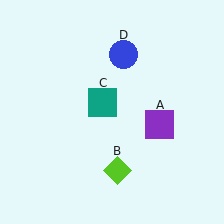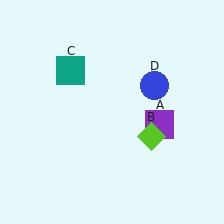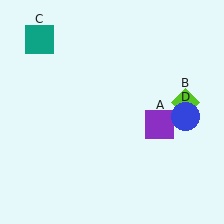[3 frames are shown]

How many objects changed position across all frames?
3 objects changed position: lime diamond (object B), teal square (object C), blue circle (object D).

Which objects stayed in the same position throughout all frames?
Purple square (object A) remained stationary.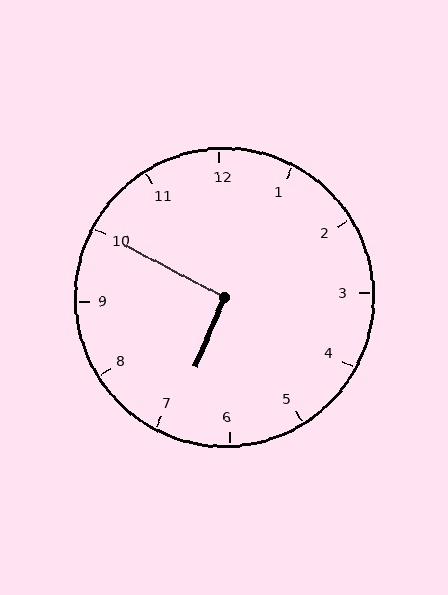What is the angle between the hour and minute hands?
Approximately 95 degrees.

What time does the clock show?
6:50.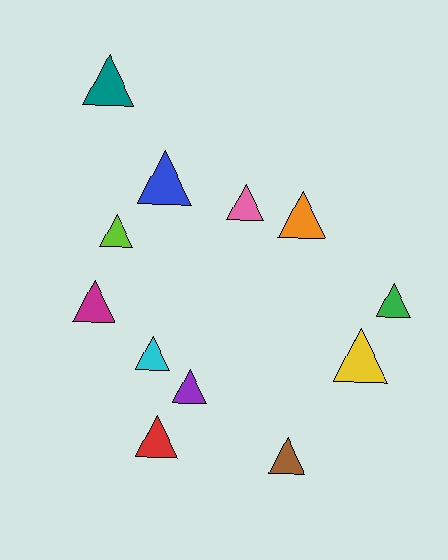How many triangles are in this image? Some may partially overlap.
There are 12 triangles.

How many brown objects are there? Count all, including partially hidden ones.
There is 1 brown object.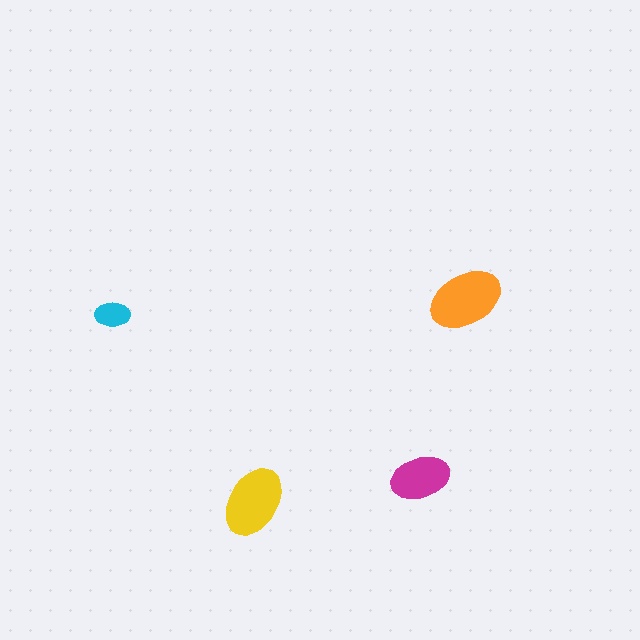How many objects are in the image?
There are 4 objects in the image.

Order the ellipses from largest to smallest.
the orange one, the yellow one, the magenta one, the cyan one.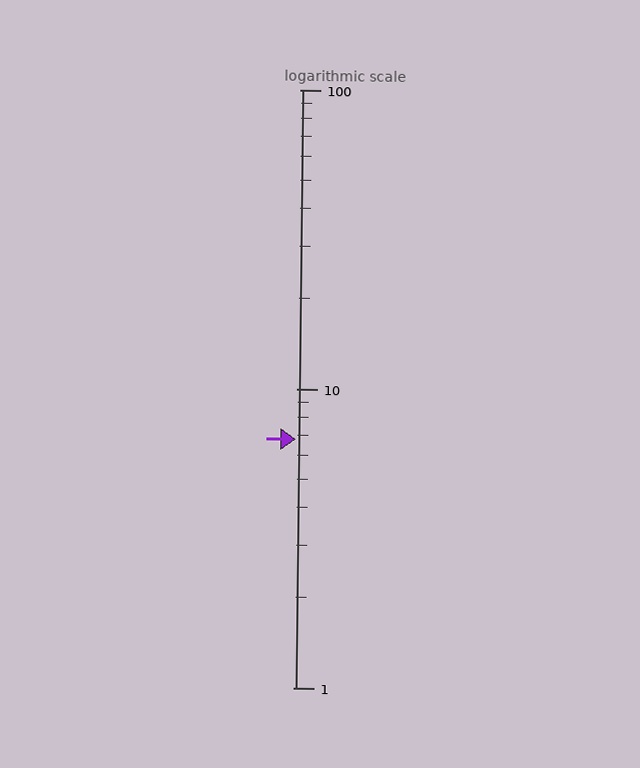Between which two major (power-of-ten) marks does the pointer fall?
The pointer is between 1 and 10.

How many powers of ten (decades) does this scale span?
The scale spans 2 decades, from 1 to 100.